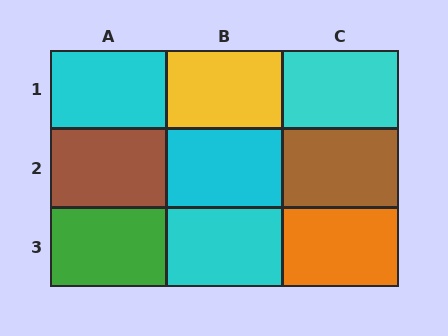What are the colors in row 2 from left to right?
Brown, cyan, brown.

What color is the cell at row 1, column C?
Cyan.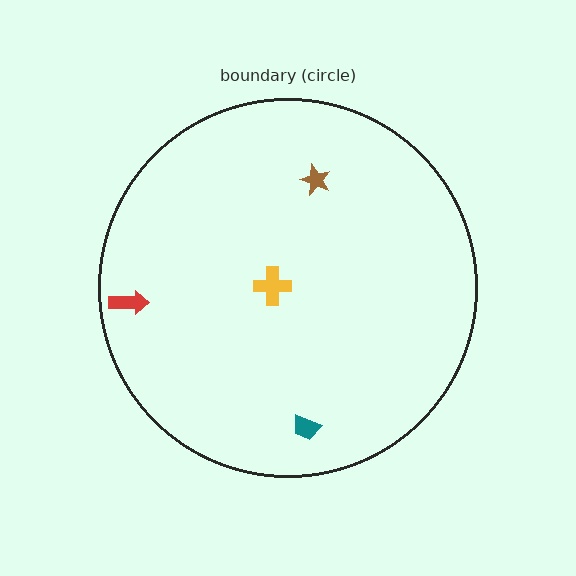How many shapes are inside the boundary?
4 inside, 0 outside.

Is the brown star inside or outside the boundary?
Inside.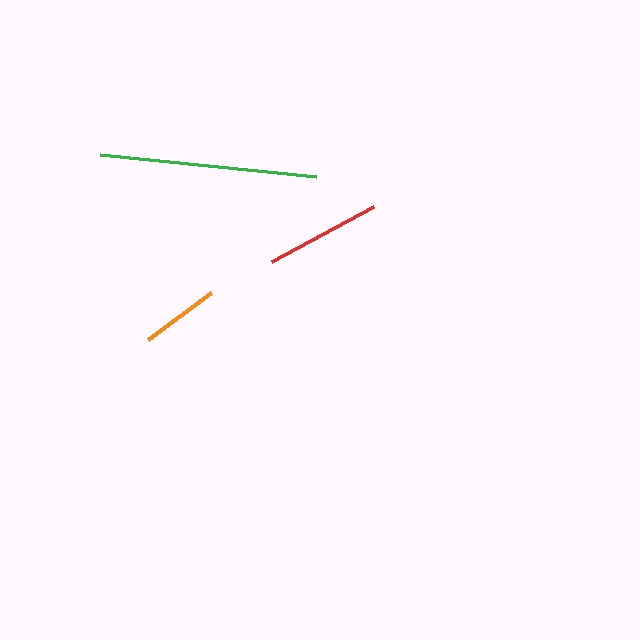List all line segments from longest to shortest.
From longest to shortest: green, red, orange.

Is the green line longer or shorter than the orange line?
The green line is longer than the orange line.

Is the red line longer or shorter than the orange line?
The red line is longer than the orange line.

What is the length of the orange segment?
The orange segment is approximately 79 pixels long.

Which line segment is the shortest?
The orange line is the shortest at approximately 79 pixels.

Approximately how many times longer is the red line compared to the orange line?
The red line is approximately 1.5 times the length of the orange line.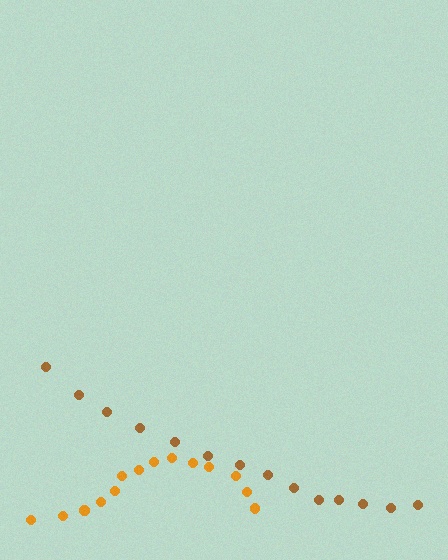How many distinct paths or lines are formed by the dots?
There are 2 distinct paths.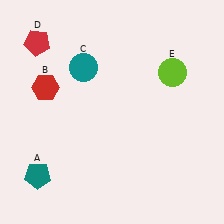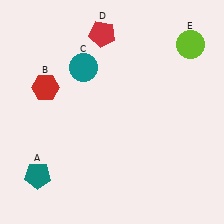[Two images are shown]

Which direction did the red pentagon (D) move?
The red pentagon (D) moved right.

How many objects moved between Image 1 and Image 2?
2 objects moved between the two images.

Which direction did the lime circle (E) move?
The lime circle (E) moved up.